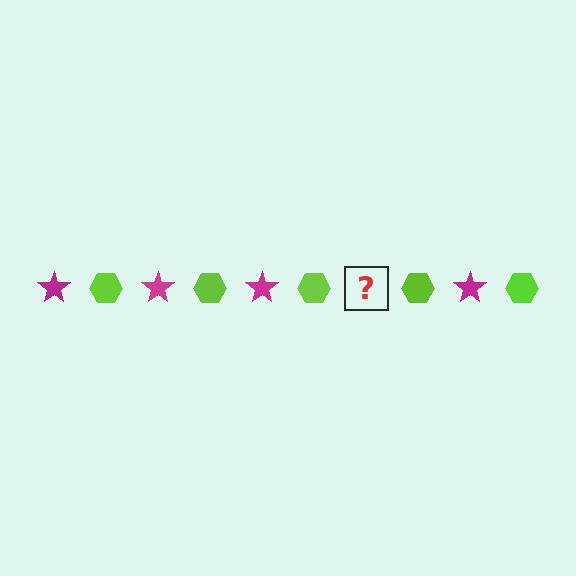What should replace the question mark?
The question mark should be replaced with a magenta star.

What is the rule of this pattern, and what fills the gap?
The rule is that the pattern alternates between magenta star and lime hexagon. The gap should be filled with a magenta star.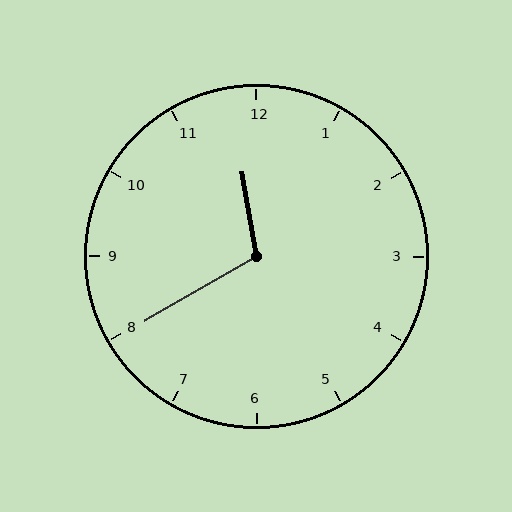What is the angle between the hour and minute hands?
Approximately 110 degrees.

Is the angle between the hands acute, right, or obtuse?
It is obtuse.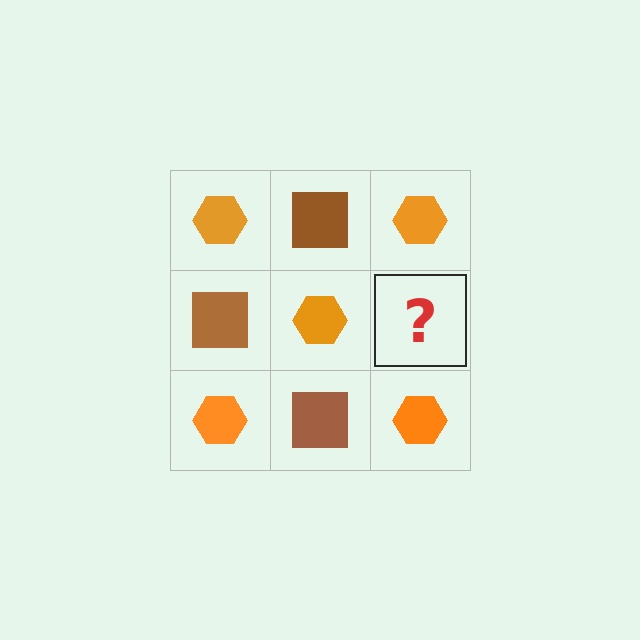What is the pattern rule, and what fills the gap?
The rule is that it alternates orange hexagon and brown square in a checkerboard pattern. The gap should be filled with a brown square.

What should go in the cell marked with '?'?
The missing cell should contain a brown square.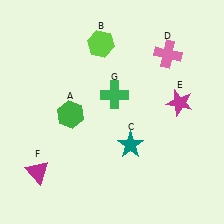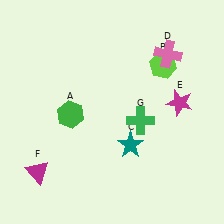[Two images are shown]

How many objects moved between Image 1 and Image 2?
2 objects moved between the two images.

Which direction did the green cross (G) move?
The green cross (G) moved right.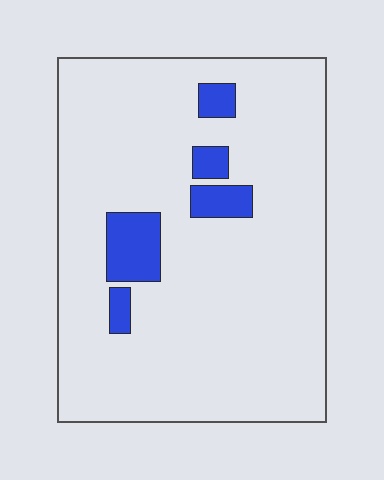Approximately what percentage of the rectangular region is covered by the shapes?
Approximately 10%.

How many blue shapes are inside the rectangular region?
5.